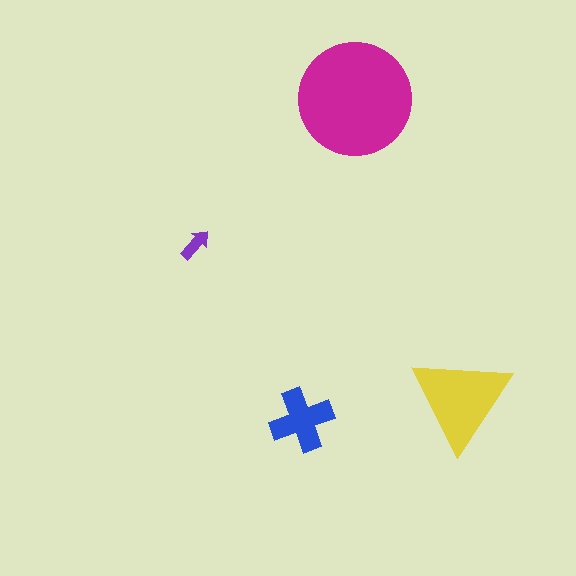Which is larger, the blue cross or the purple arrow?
The blue cross.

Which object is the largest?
The magenta circle.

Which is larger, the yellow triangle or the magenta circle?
The magenta circle.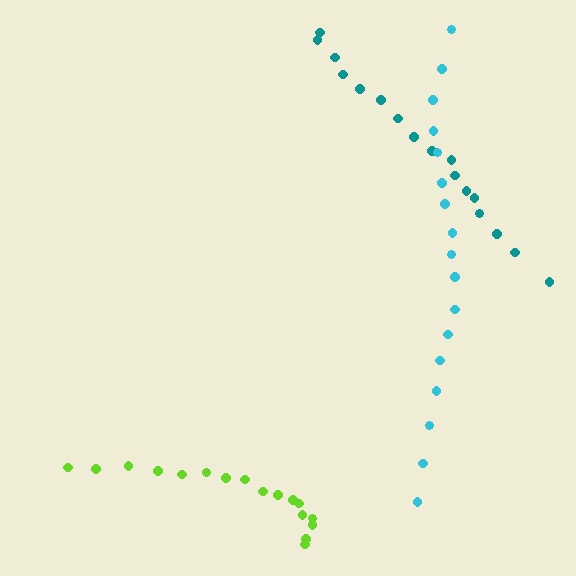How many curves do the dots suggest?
There are 3 distinct paths.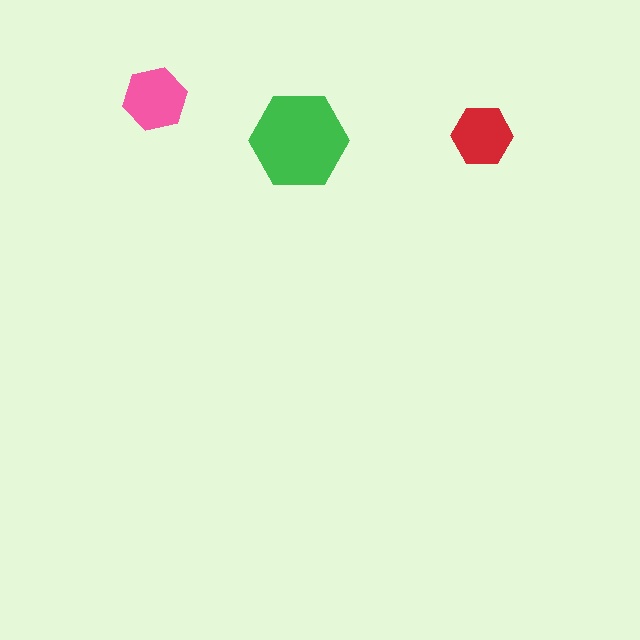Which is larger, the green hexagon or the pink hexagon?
The green one.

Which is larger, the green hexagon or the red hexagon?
The green one.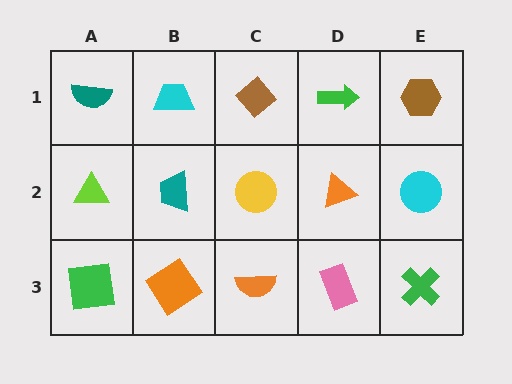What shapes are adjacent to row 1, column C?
A yellow circle (row 2, column C), a cyan trapezoid (row 1, column B), a green arrow (row 1, column D).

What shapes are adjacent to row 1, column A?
A lime triangle (row 2, column A), a cyan trapezoid (row 1, column B).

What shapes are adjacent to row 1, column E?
A cyan circle (row 2, column E), a green arrow (row 1, column D).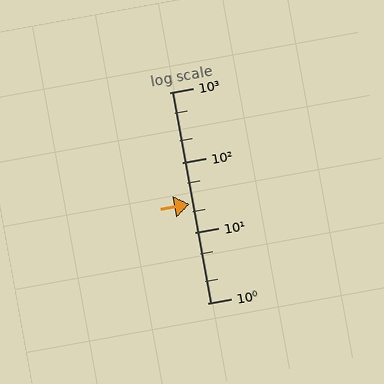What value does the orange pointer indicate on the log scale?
The pointer indicates approximately 26.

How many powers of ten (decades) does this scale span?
The scale spans 3 decades, from 1 to 1000.